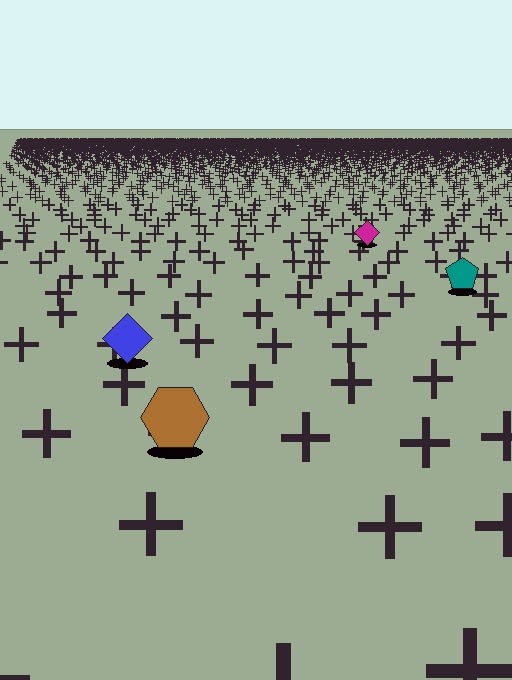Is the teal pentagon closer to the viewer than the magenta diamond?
Yes. The teal pentagon is closer — you can tell from the texture gradient: the ground texture is coarser near it.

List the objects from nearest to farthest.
From nearest to farthest: the brown hexagon, the blue diamond, the teal pentagon, the magenta diamond.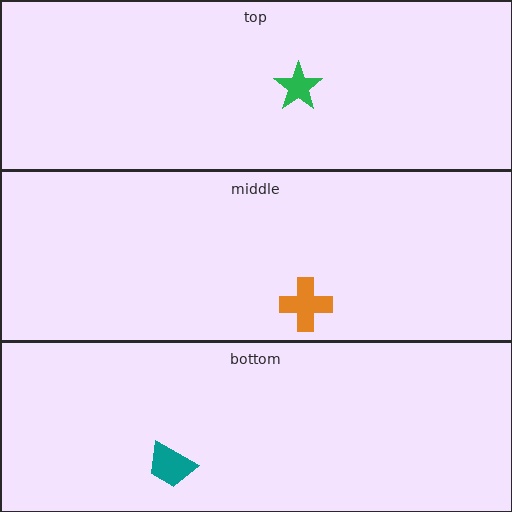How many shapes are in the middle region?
1.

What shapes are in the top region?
The green star.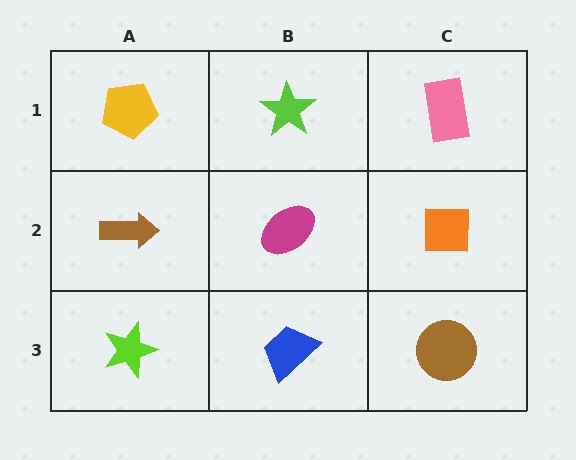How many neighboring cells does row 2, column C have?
3.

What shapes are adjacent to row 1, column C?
An orange square (row 2, column C), a lime star (row 1, column B).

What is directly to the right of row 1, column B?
A pink rectangle.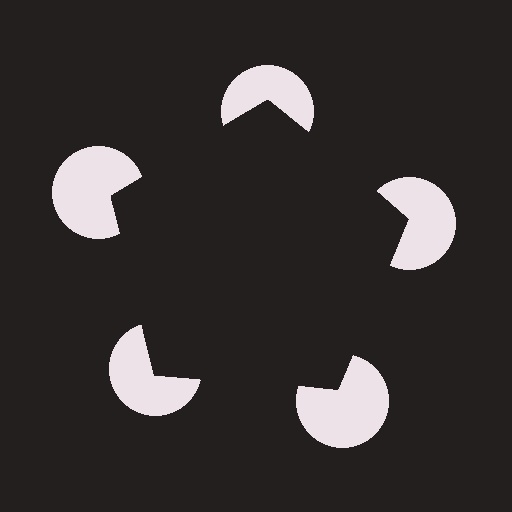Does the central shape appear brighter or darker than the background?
It typically appears slightly darker than the background, even though no actual brightness change is drawn.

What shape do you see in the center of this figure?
An illusory pentagon — its edges are inferred from the aligned wedge cuts in the pac-man discs, not physically drawn.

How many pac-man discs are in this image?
There are 5 — one at each vertex of the illusory pentagon.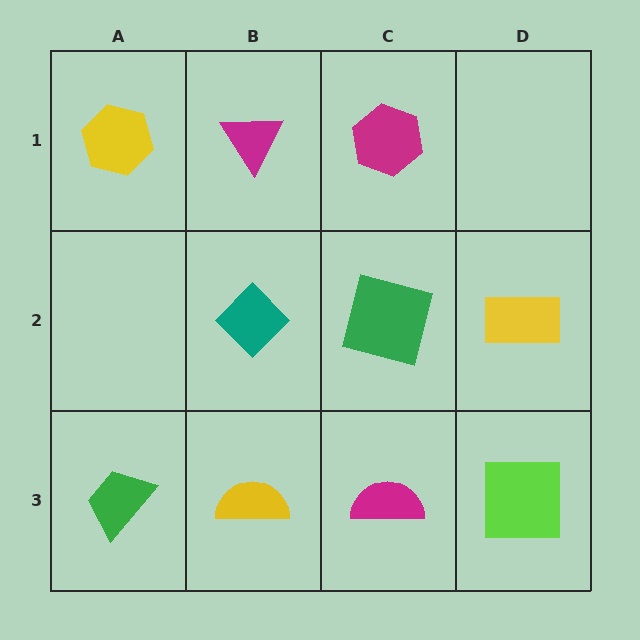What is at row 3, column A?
A green trapezoid.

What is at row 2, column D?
A yellow rectangle.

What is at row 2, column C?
A green square.